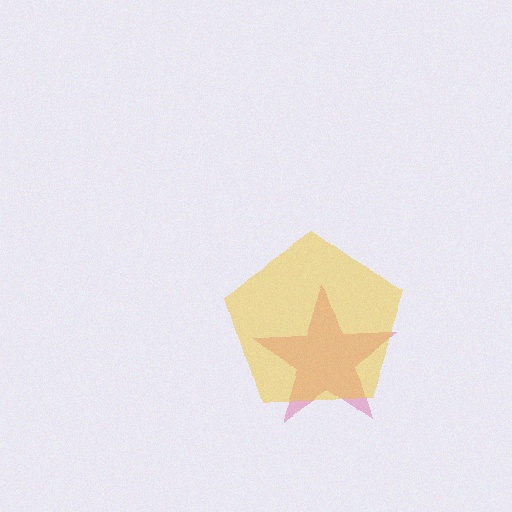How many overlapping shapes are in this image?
There are 2 overlapping shapes in the image.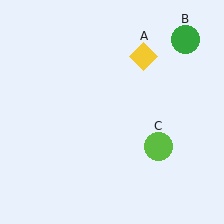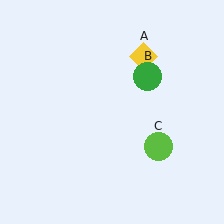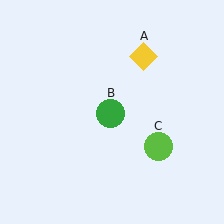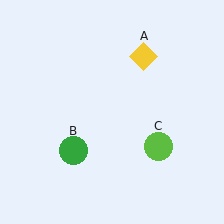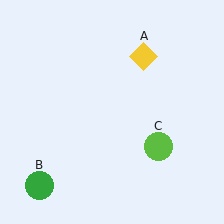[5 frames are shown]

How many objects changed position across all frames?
1 object changed position: green circle (object B).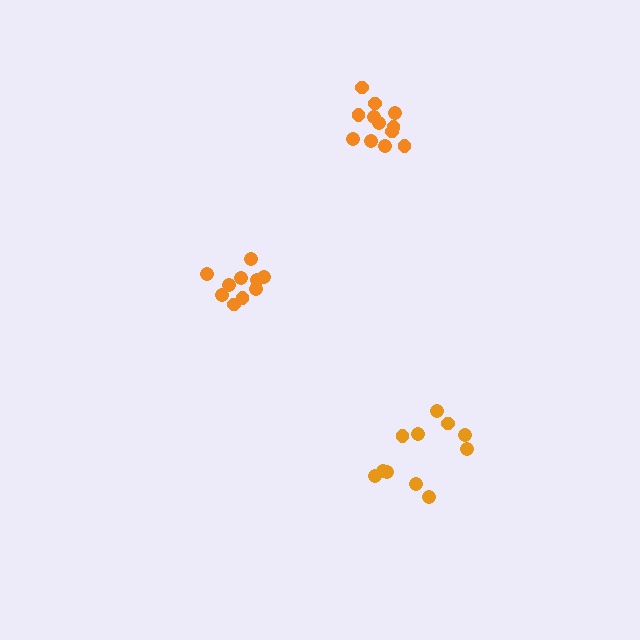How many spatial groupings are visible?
There are 3 spatial groupings.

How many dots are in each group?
Group 1: 10 dots, Group 2: 11 dots, Group 3: 12 dots (33 total).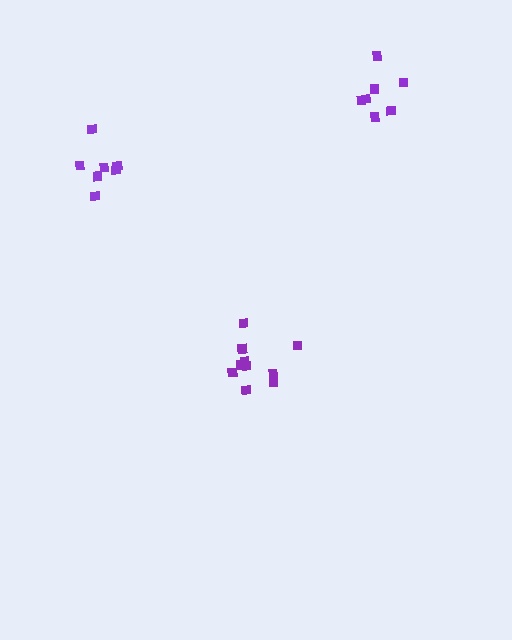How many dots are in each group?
Group 1: 10 dots, Group 2: 7 dots, Group 3: 7 dots (24 total).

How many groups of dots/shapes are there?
There are 3 groups.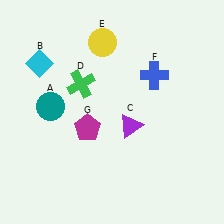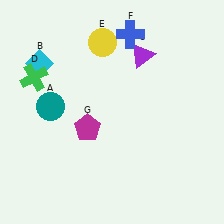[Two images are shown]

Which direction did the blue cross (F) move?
The blue cross (F) moved up.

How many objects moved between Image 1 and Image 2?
3 objects moved between the two images.